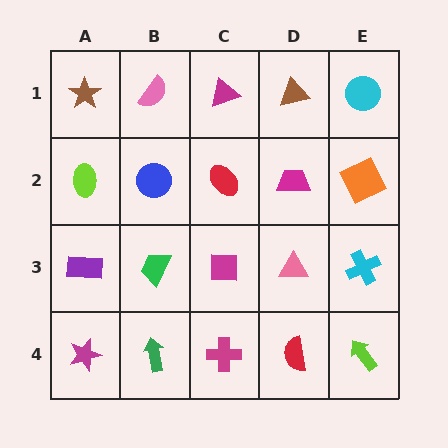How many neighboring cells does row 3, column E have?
3.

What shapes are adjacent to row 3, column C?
A red ellipse (row 2, column C), a magenta cross (row 4, column C), a green trapezoid (row 3, column B), a pink triangle (row 3, column D).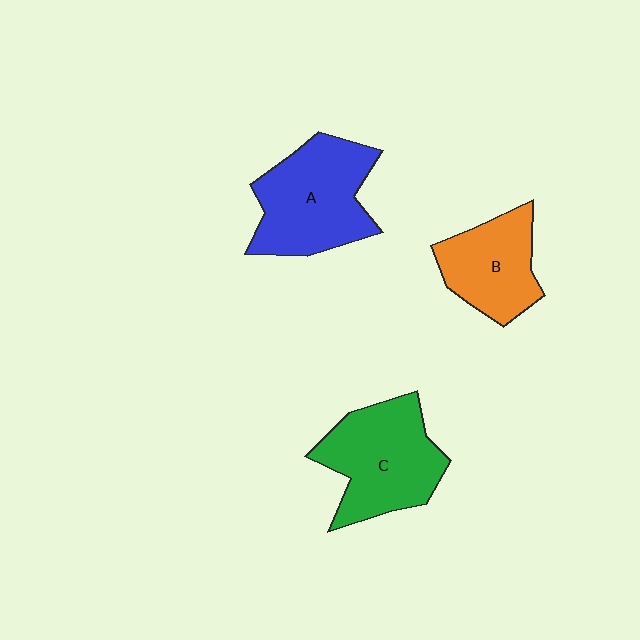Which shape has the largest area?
Shape A (blue).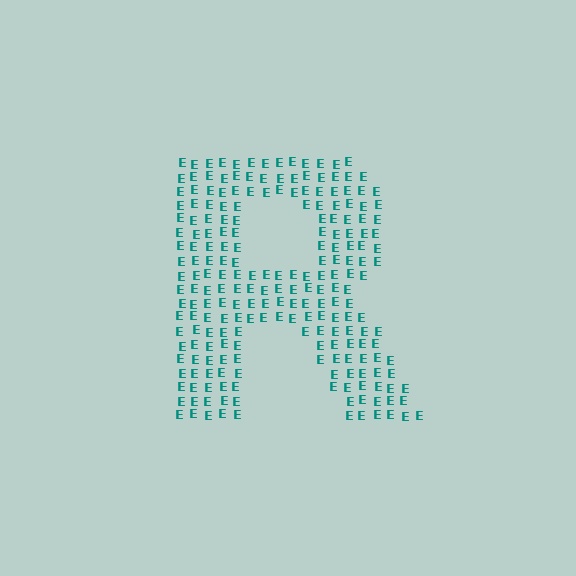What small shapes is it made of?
It is made of small letter E's.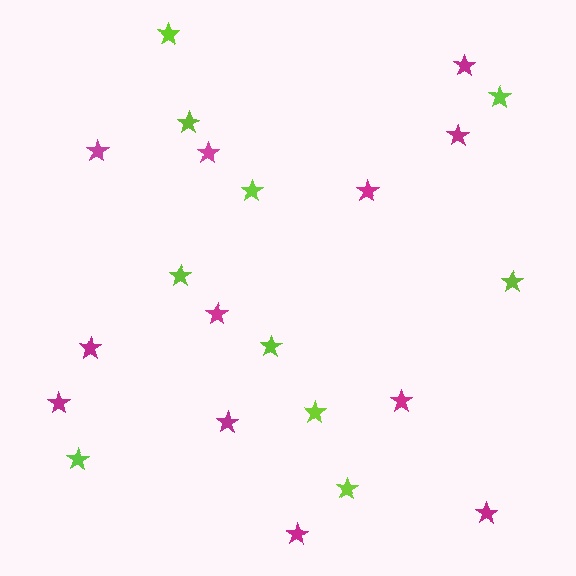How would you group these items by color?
There are 2 groups: one group of magenta stars (12) and one group of lime stars (10).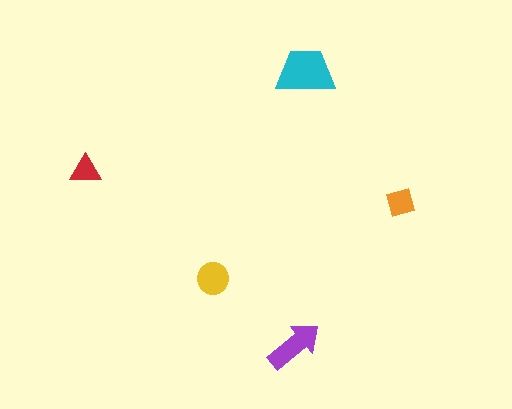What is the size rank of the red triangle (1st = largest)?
5th.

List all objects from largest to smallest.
The cyan trapezoid, the purple arrow, the yellow circle, the orange square, the red triangle.